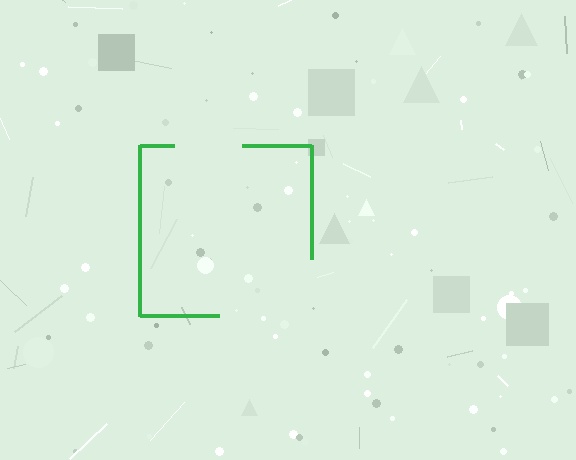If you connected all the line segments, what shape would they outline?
They would outline a square.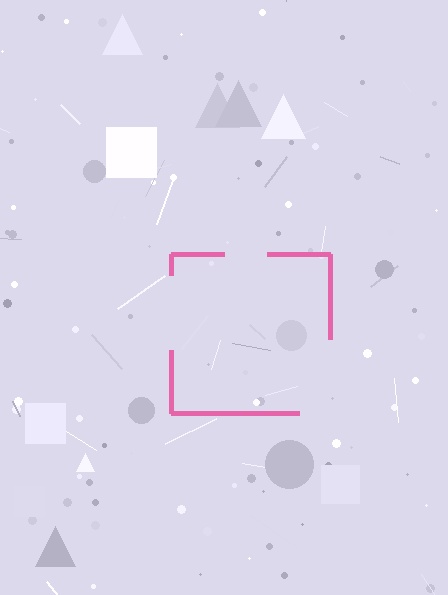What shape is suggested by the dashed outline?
The dashed outline suggests a square.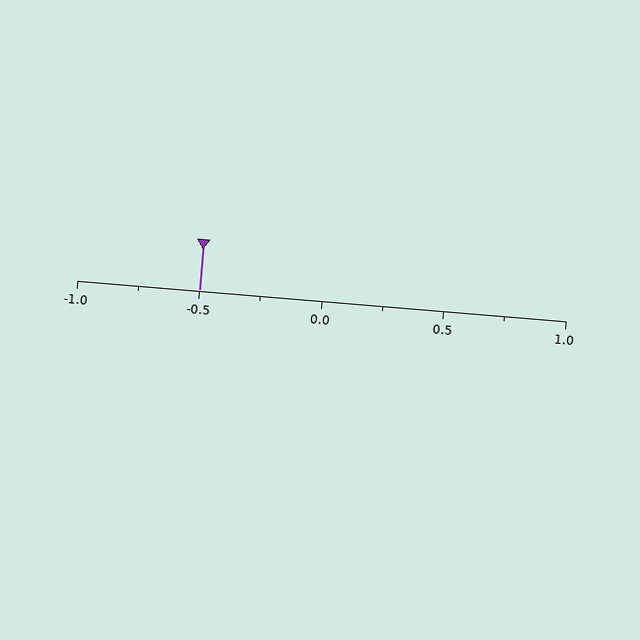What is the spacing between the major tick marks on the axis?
The major ticks are spaced 0.5 apart.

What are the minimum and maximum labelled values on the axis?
The axis runs from -1.0 to 1.0.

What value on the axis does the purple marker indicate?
The marker indicates approximately -0.5.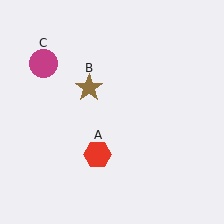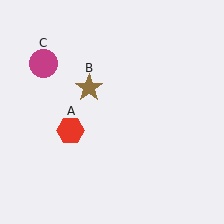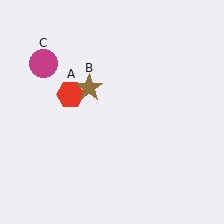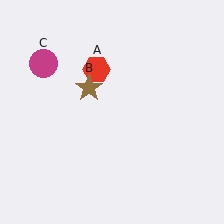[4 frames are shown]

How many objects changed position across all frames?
1 object changed position: red hexagon (object A).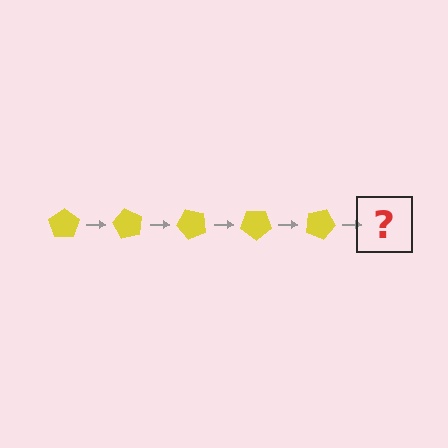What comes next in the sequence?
The next element should be a yellow pentagon rotated 300 degrees.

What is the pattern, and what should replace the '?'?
The pattern is that the pentagon rotates 60 degrees each step. The '?' should be a yellow pentagon rotated 300 degrees.